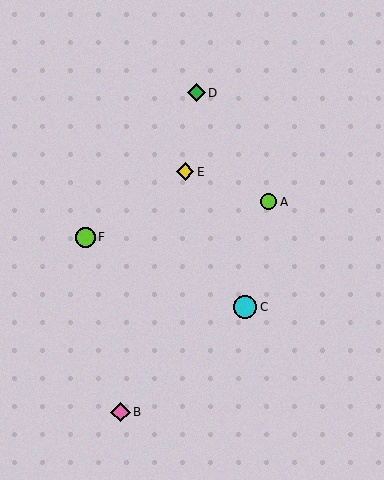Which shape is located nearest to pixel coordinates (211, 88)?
The green diamond (labeled D) at (196, 93) is nearest to that location.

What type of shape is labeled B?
Shape B is a pink diamond.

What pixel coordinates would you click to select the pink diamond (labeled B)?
Click at (121, 412) to select the pink diamond B.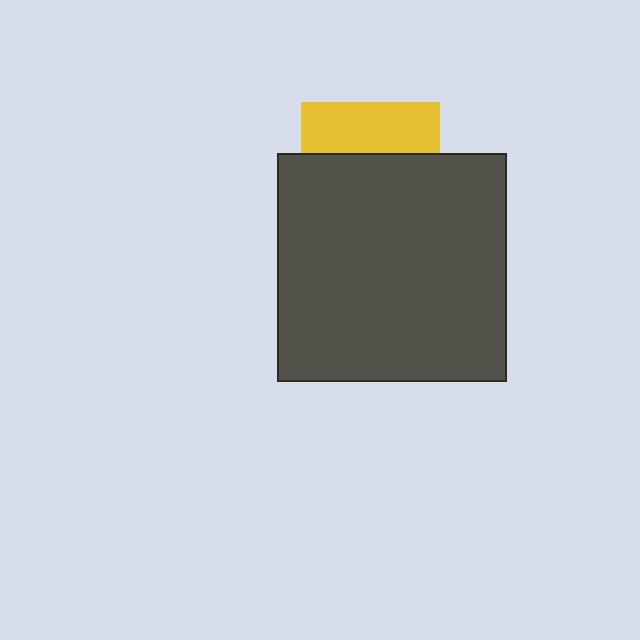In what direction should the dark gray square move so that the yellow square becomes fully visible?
The dark gray square should move down. That is the shortest direction to clear the overlap and leave the yellow square fully visible.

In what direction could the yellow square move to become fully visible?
The yellow square could move up. That would shift it out from behind the dark gray square entirely.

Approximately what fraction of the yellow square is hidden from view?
Roughly 63% of the yellow square is hidden behind the dark gray square.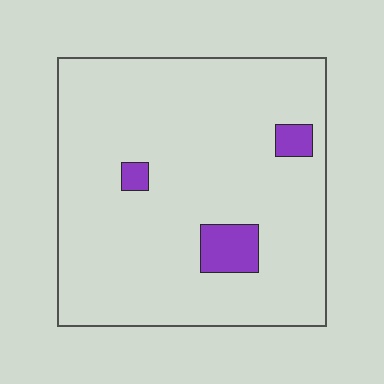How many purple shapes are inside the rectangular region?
3.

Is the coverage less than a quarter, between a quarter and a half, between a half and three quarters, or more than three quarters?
Less than a quarter.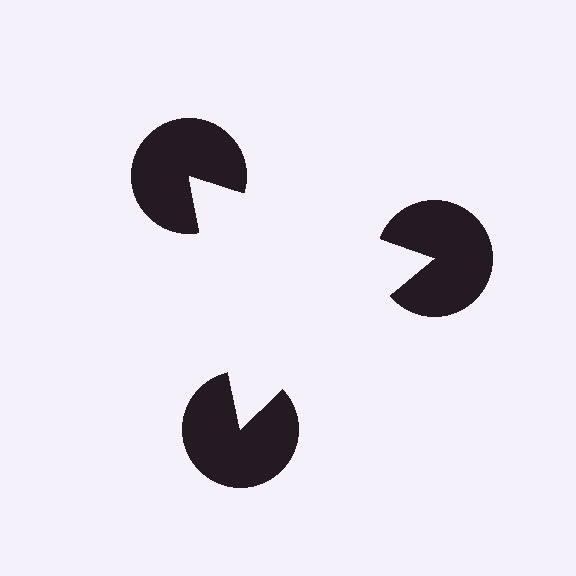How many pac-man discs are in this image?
There are 3 — one at each vertex of the illusory triangle.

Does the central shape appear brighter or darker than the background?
It typically appears slightly brighter than the background, even though no actual brightness change is drawn.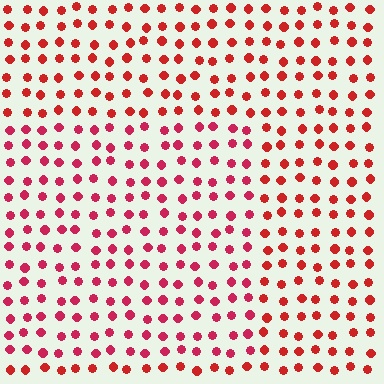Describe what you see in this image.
The image is filled with small red elements in a uniform arrangement. A rectangle-shaped region is visible where the elements are tinted to a slightly different hue, forming a subtle color boundary.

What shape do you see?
I see a rectangle.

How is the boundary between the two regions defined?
The boundary is defined purely by a slight shift in hue (about 19 degrees). Spacing, size, and orientation are identical on both sides.